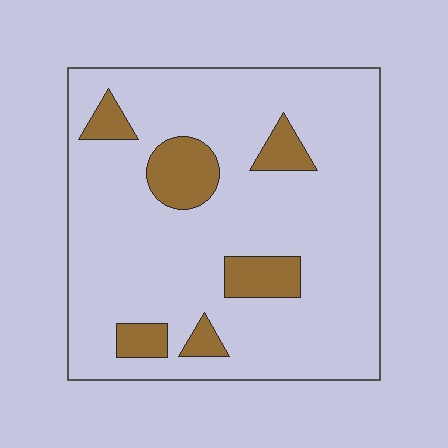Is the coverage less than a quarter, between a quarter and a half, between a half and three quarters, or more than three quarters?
Less than a quarter.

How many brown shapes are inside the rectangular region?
6.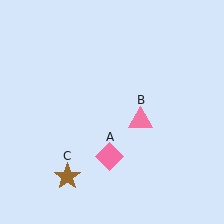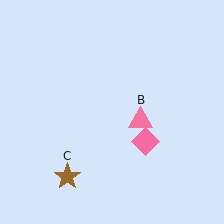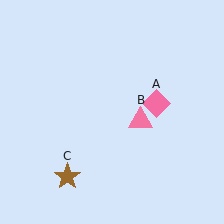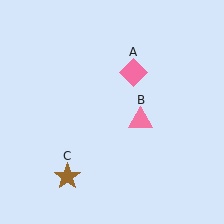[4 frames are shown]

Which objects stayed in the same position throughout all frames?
Pink triangle (object B) and brown star (object C) remained stationary.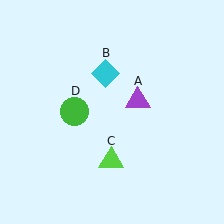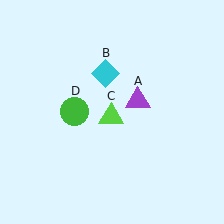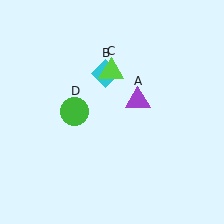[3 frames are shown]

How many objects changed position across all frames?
1 object changed position: lime triangle (object C).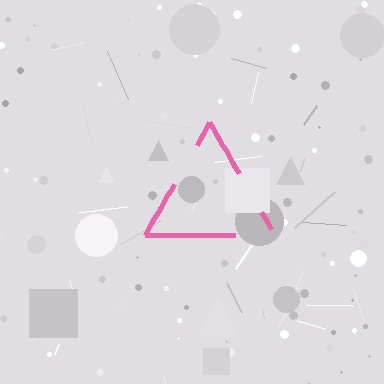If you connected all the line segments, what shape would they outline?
They would outline a triangle.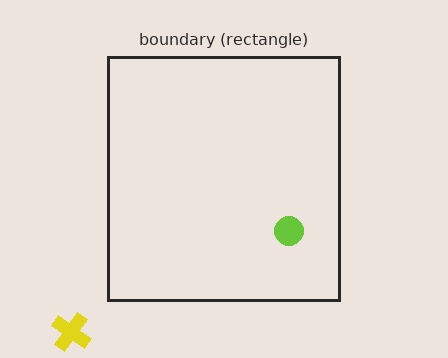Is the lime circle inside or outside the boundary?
Inside.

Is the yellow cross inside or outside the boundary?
Outside.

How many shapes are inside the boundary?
1 inside, 1 outside.